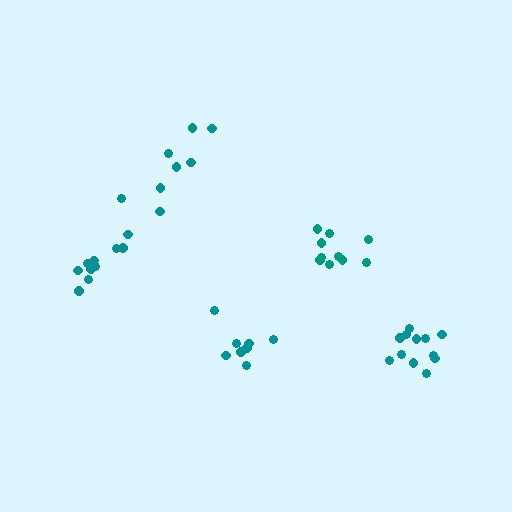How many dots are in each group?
Group 1: 10 dots, Group 2: 8 dots, Group 3: 8 dots, Group 4: 12 dots, Group 5: 10 dots (48 total).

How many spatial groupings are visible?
There are 5 spatial groupings.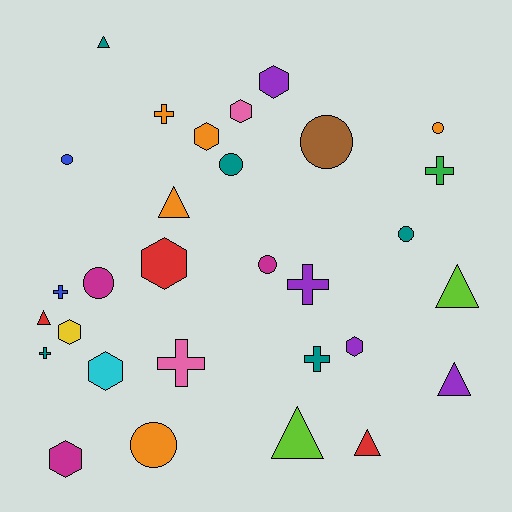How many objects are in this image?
There are 30 objects.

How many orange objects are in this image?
There are 5 orange objects.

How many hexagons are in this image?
There are 8 hexagons.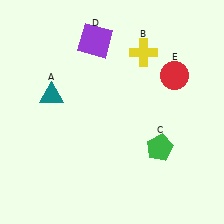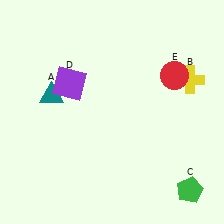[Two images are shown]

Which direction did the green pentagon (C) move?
The green pentagon (C) moved down.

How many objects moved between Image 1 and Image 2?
3 objects moved between the two images.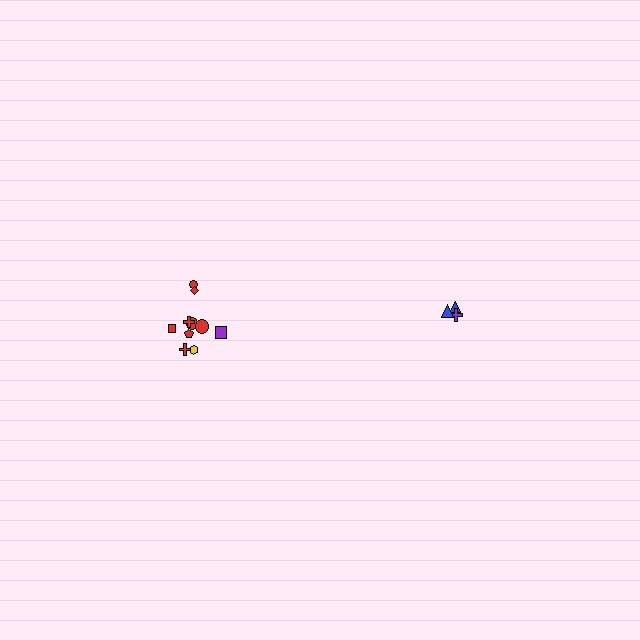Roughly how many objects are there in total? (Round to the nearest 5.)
Roughly 15 objects in total.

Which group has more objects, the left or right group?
The left group.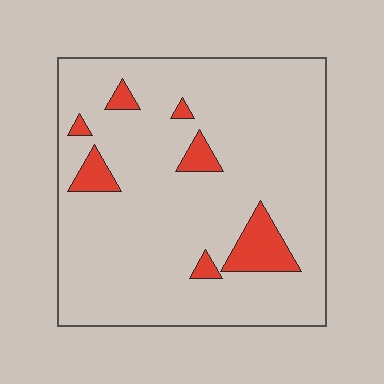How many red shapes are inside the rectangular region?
7.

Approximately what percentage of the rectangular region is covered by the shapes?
Approximately 10%.